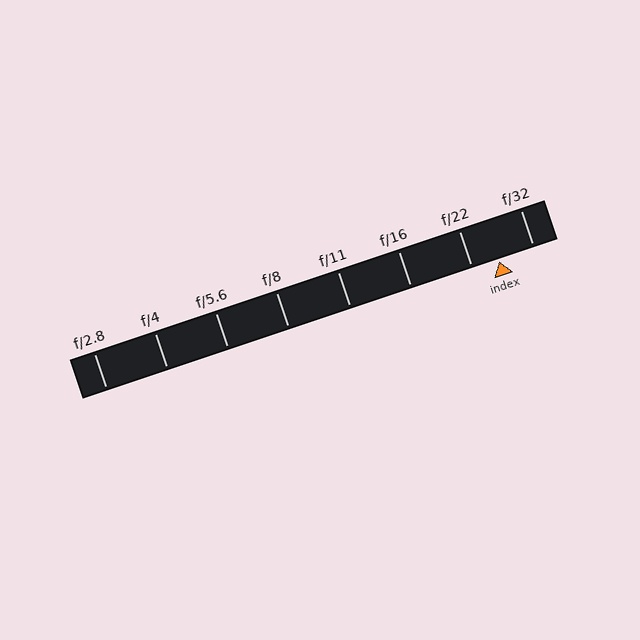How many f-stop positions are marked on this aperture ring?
There are 8 f-stop positions marked.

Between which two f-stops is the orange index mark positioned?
The index mark is between f/22 and f/32.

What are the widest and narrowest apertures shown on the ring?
The widest aperture shown is f/2.8 and the narrowest is f/32.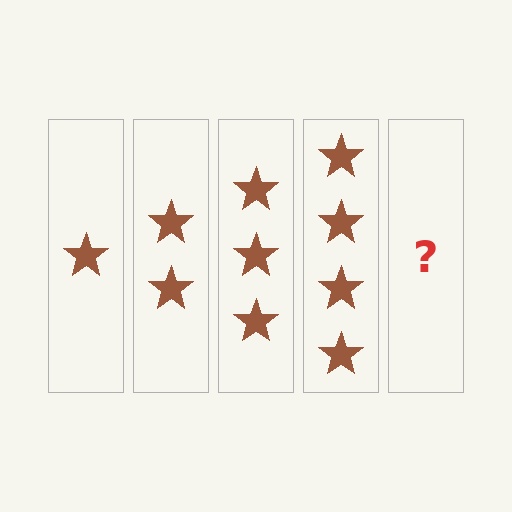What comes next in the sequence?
The next element should be 5 stars.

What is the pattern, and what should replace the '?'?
The pattern is that each step adds one more star. The '?' should be 5 stars.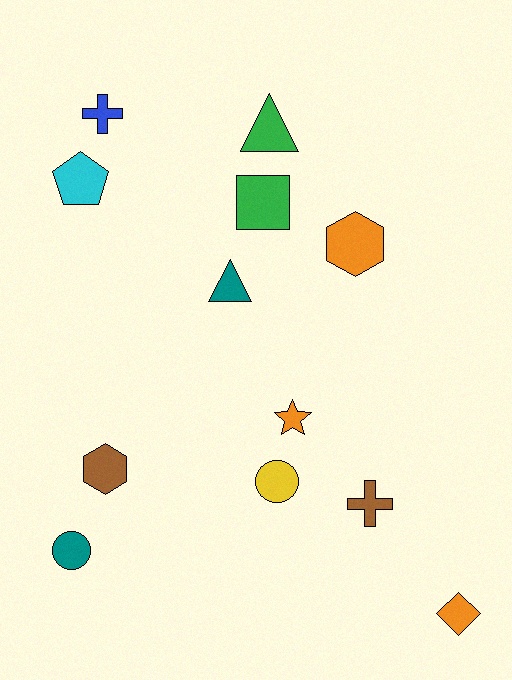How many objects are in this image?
There are 12 objects.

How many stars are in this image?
There is 1 star.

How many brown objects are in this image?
There are 2 brown objects.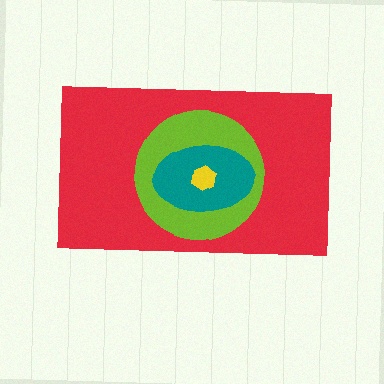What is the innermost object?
The yellow hexagon.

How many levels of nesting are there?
4.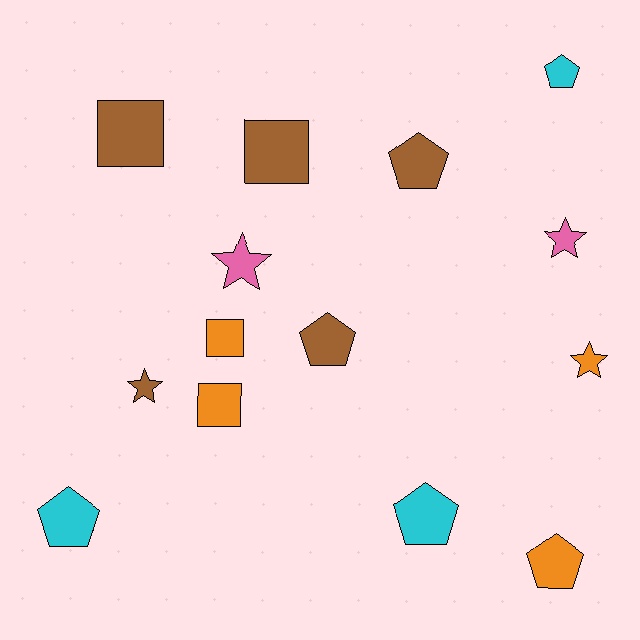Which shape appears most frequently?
Pentagon, with 6 objects.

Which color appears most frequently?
Brown, with 5 objects.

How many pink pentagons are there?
There are no pink pentagons.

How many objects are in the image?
There are 14 objects.